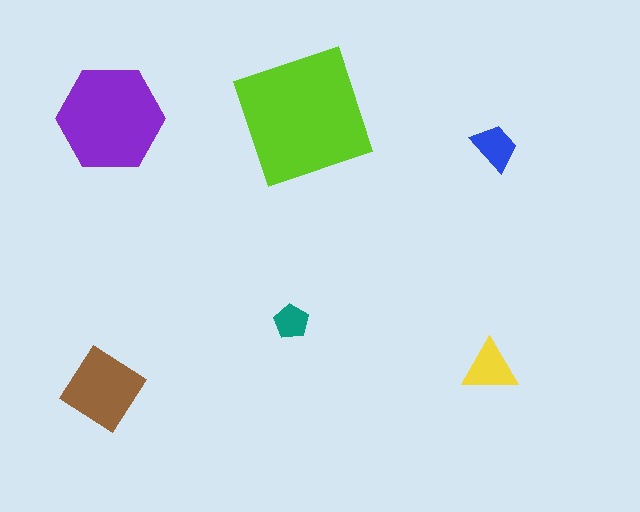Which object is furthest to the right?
The blue trapezoid is rightmost.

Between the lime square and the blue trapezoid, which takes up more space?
The lime square.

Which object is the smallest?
The teal pentagon.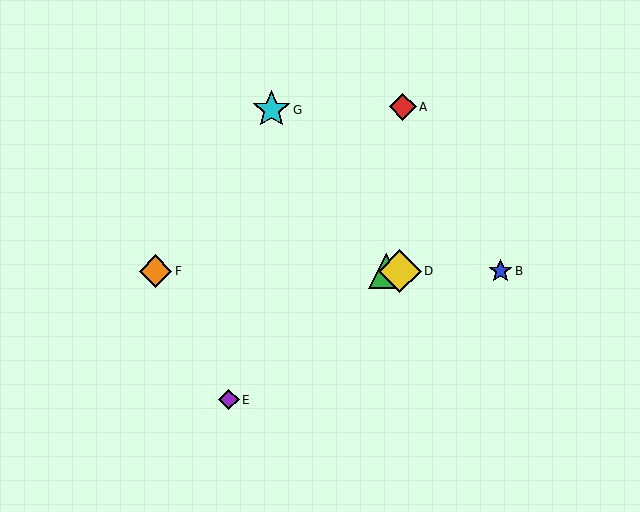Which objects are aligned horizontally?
Objects B, C, D, F are aligned horizontally.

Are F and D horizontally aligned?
Yes, both are at y≈271.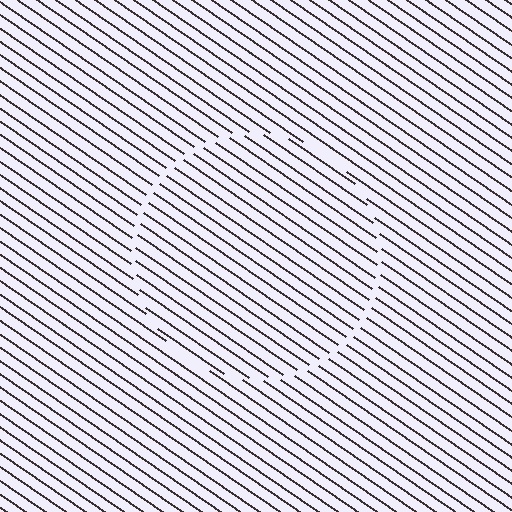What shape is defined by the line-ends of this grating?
An illusory circle. The interior of the shape contains the same grating, shifted by half a period — the contour is defined by the phase discontinuity where line-ends from the inner and outer gratings abut.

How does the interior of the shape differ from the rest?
The interior of the shape contains the same grating, shifted by half a period — the contour is defined by the phase discontinuity where line-ends from the inner and outer gratings abut.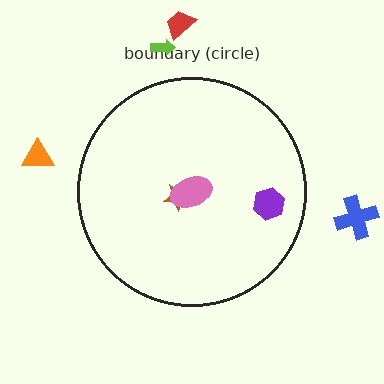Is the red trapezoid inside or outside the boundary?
Outside.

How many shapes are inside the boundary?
3 inside, 4 outside.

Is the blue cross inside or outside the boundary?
Outside.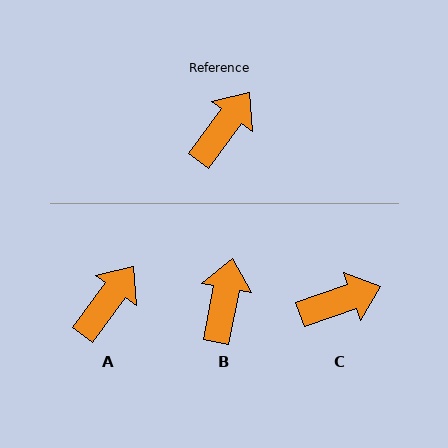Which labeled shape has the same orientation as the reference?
A.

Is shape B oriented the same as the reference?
No, it is off by about 25 degrees.